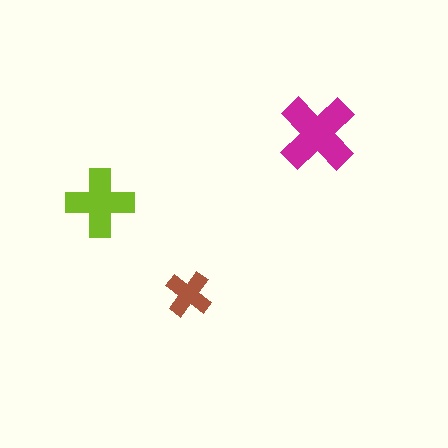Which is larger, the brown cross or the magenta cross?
The magenta one.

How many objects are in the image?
There are 3 objects in the image.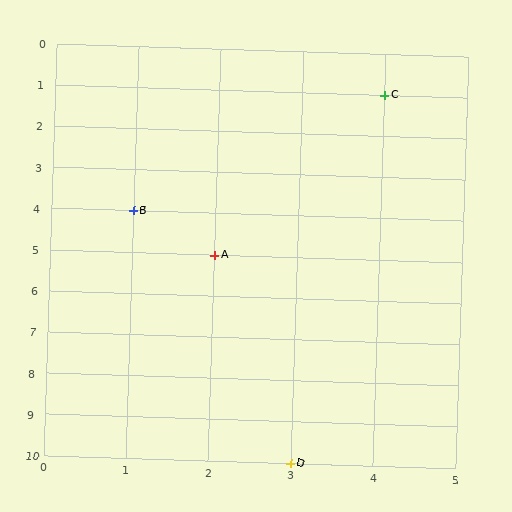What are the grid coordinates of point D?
Point D is at grid coordinates (3, 10).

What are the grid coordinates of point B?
Point B is at grid coordinates (1, 4).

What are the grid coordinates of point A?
Point A is at grid coordinates (2, 5).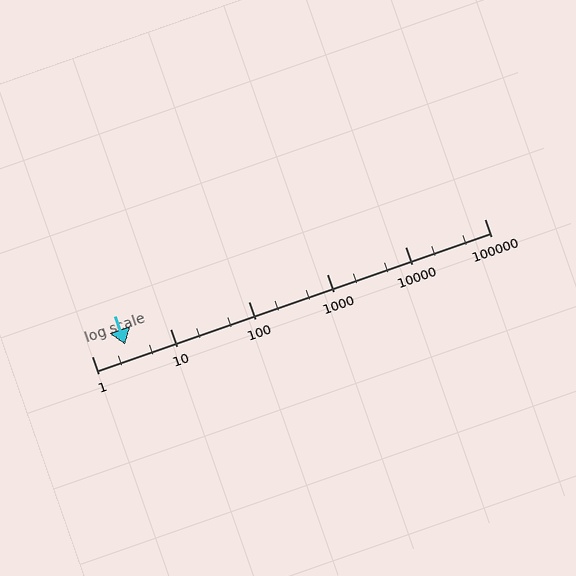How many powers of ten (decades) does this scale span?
The scale spans 5 decades, from 1 to 100000.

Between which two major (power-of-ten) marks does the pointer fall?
The pointer is between 1 and 10.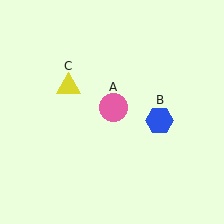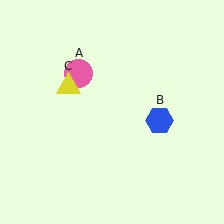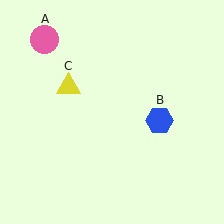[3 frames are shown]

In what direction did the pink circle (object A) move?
The pink circle (object A) moved up and to the left.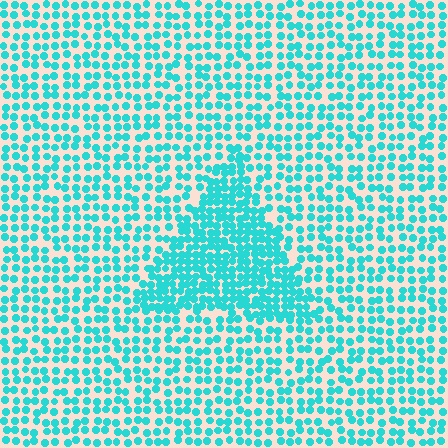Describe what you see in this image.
The image contains small cyan elements arranged at two different densities. A triangle-shaped region is visible where the elements are more densely packed than the surrounding area.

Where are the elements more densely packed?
The elements are more densely packed inside the triangle boundary.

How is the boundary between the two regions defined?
The boundary is defined by a change in element density (approximately 1.9x ratio). All elements are the same color, size, and shape.